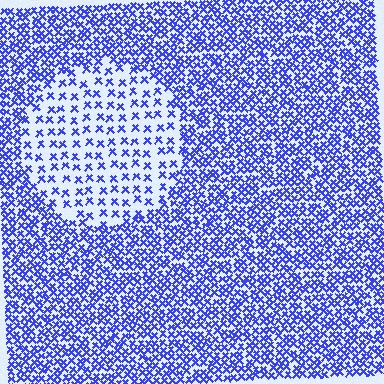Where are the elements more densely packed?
The elements are more densely packed outside the circle boundary.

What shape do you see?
I see a circle.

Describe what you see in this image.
The image contains small blue elements arranged at two different densities. A circle-shaped region is visible where the elements are less densely packed than the surrounding area.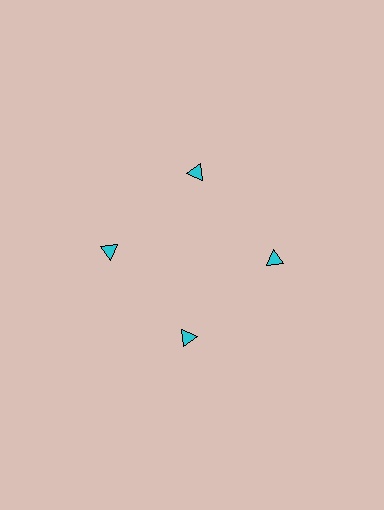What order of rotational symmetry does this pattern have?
This pattern has 4-fold rotational symmetry.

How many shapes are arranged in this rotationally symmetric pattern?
There are 4 shapes, arranged in 4 groups of 1.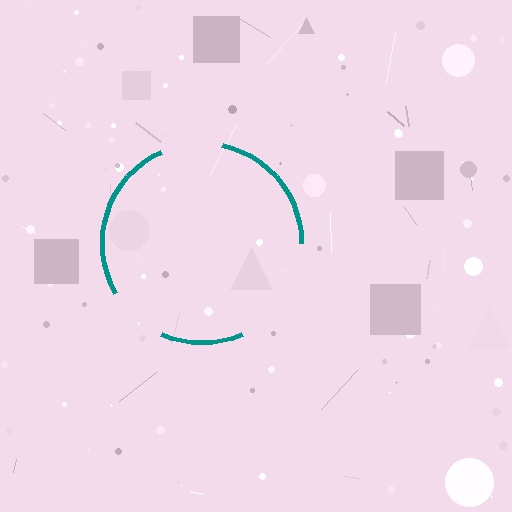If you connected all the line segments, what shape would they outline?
They would outline a circle.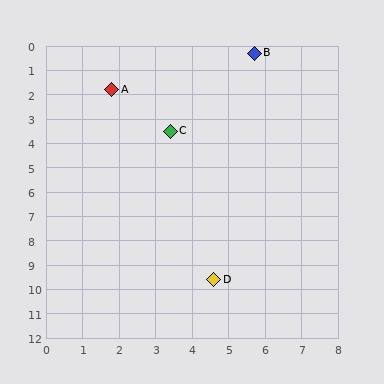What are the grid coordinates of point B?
Point B is at approximately (5.7, 0.3).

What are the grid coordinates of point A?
Point A is at approximately (1.8, 1.8).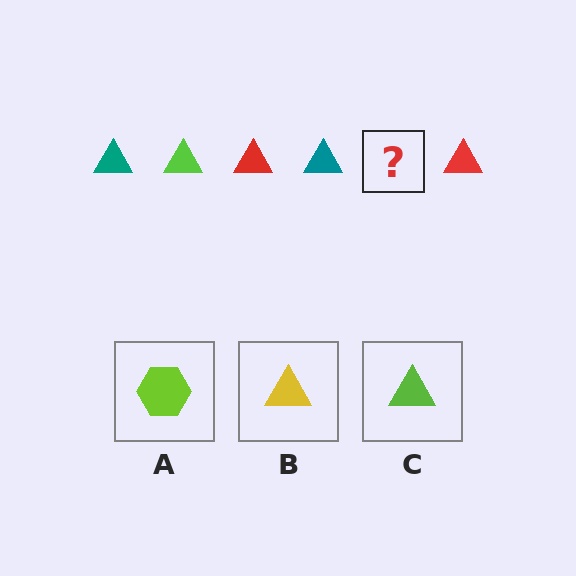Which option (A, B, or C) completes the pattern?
C.